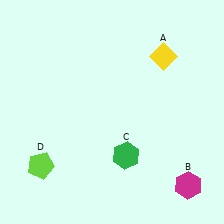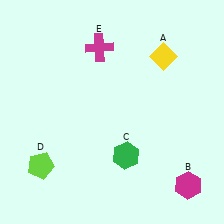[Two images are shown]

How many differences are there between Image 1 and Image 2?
There is 1 difference between the two images.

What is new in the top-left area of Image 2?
A magenta cross (E) was added in the top-left area of Image 2.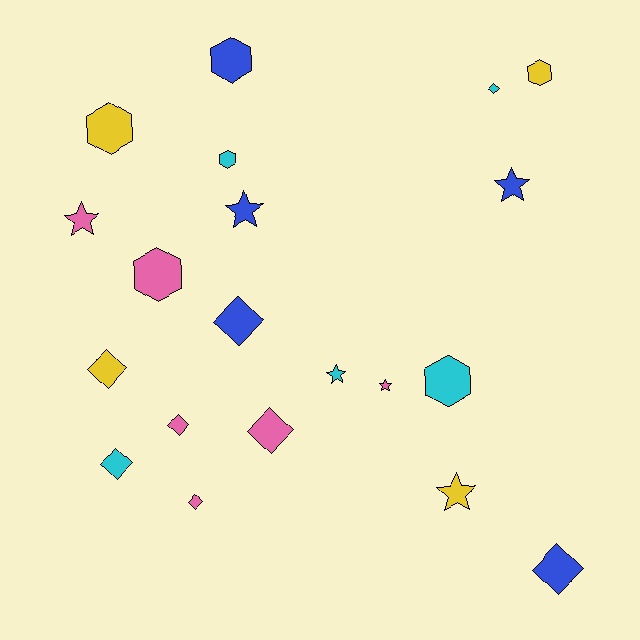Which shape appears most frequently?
Diamond, with 8 objects.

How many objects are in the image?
There are 20 objects.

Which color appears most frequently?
Pink, with 6 objects.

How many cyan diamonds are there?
There are 2 cyan diamonds.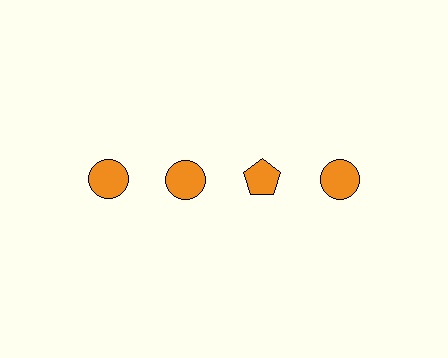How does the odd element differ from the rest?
It has a different shape: pentagon instead of circle.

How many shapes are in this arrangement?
There are 4 shapes arranged in a grid pattern.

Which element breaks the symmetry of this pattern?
The orange pentagon in the top row, center column breaks the symmetry. All other shapes are orange circles.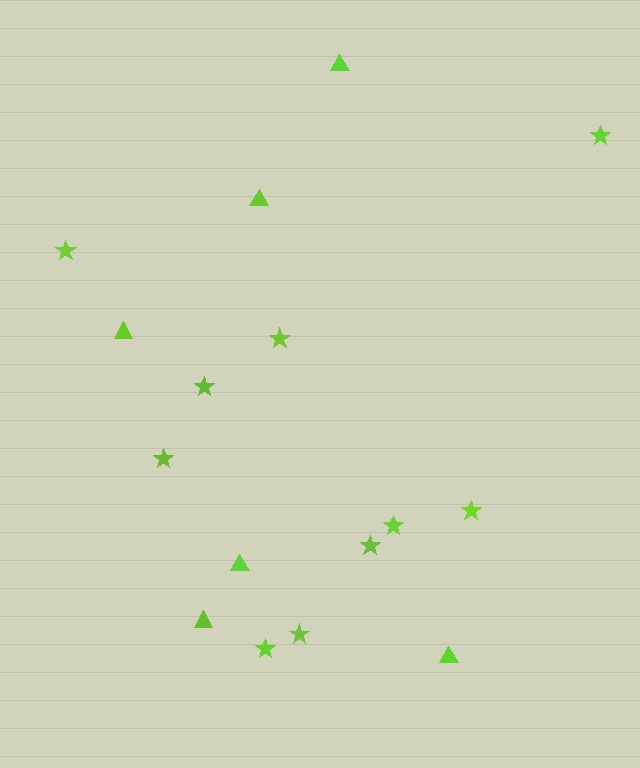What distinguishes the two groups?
There are 2 groups: one group of triangles (6) and one group of stars (10).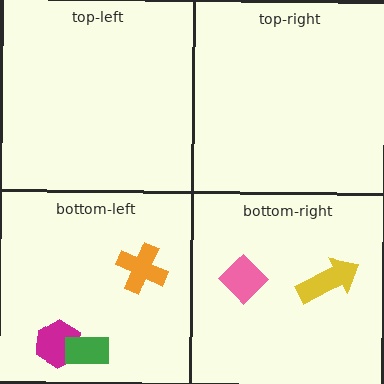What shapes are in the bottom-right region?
The pink diamond, the yellow arrow.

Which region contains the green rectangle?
The bottom-left region.